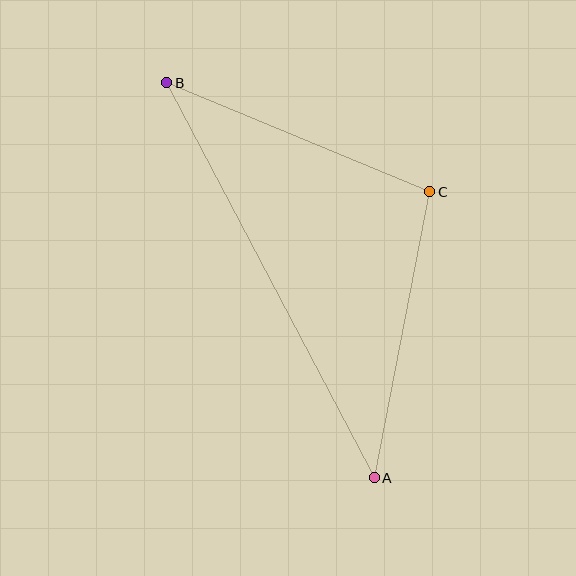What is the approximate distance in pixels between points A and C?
The distance between A and C is approximately 291 pixels.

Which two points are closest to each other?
Points B and C are closest to each other.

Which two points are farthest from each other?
Points A and B are farthest from each other.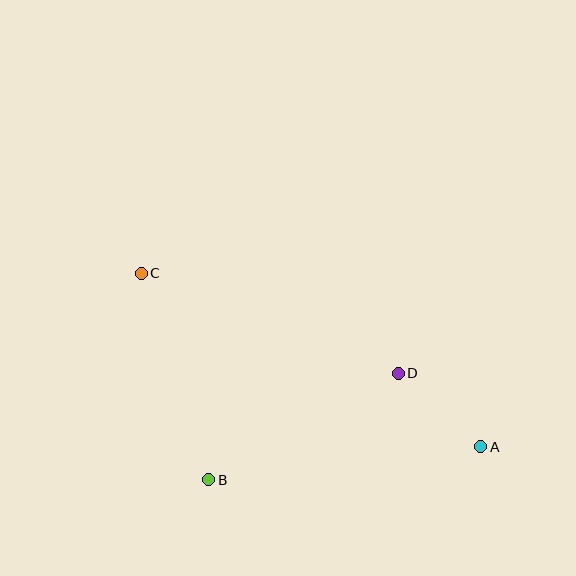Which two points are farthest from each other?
Points A and C are farthest from each other.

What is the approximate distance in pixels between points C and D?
The distance between C and D is approximately 276 pixels.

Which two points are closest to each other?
Points A and D are closest to each other.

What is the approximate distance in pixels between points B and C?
The distance between B and C is approximately 217 pixels.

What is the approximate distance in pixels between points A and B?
The distance between A and B is approximately 274 pixels.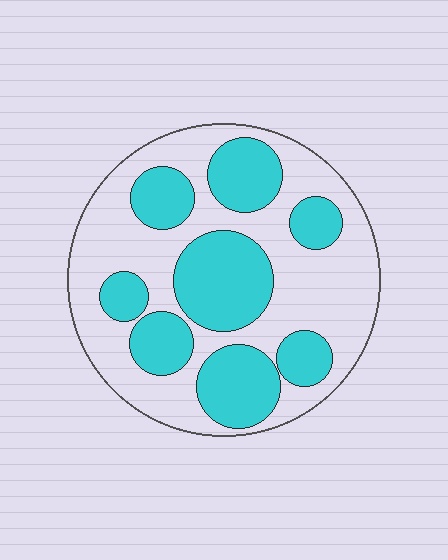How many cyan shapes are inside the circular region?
8.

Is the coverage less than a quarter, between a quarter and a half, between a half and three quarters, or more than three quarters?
Between a quarter and a half.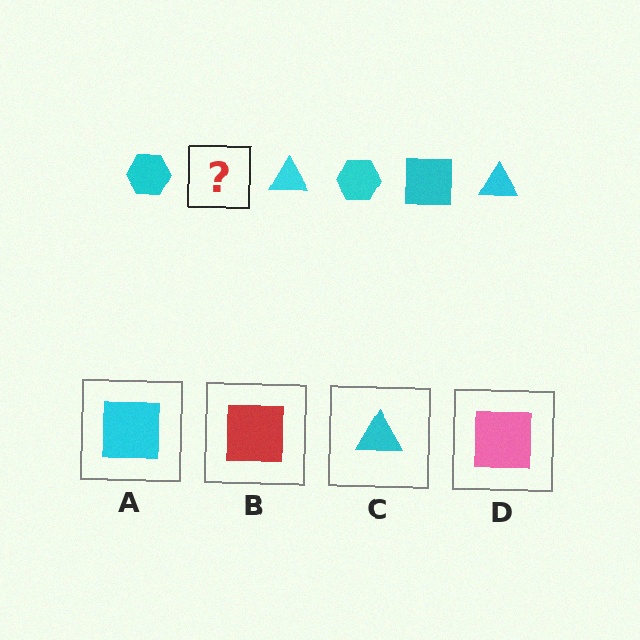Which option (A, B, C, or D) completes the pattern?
A.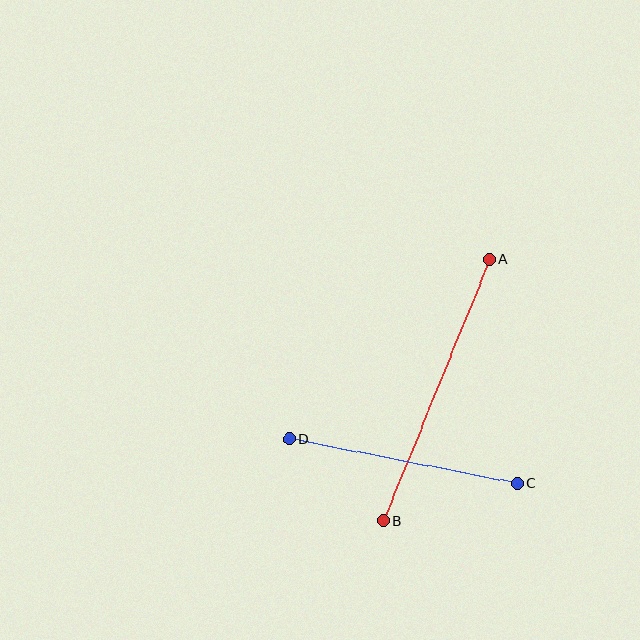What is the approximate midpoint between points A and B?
The midpoint is at approximately (436, 390) pixels.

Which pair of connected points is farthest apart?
Points A and B are farthest apart.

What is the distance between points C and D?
The distance is approximately 233 pixels.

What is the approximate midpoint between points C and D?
The midpoint is at approximately (403, 461) pixels.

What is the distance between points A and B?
The distance is approximately 282 pixels.